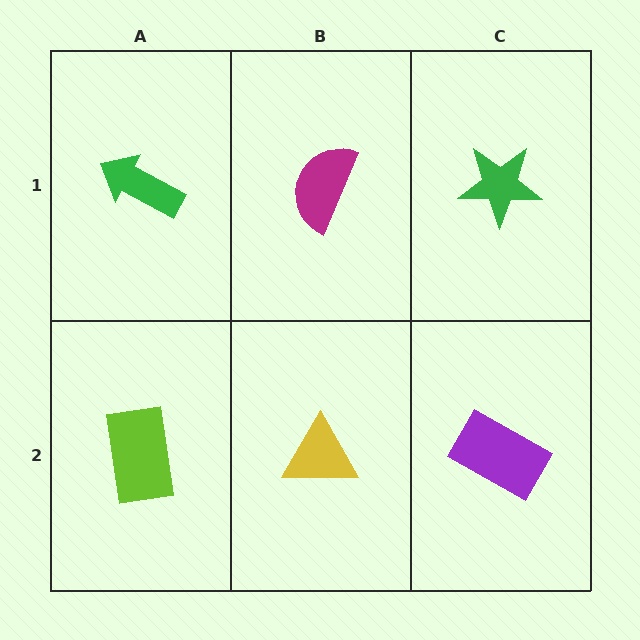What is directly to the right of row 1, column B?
A green star.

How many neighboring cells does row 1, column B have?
3.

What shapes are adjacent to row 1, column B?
A yellow triangle (row 2, column B), a green arrow (row 1, column A), a green star (row 1, column C).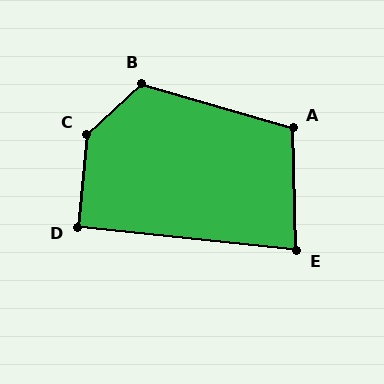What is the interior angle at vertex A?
Approximately 108 degrees (obtuse).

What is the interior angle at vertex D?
Approximately 90 degrees (approximately right).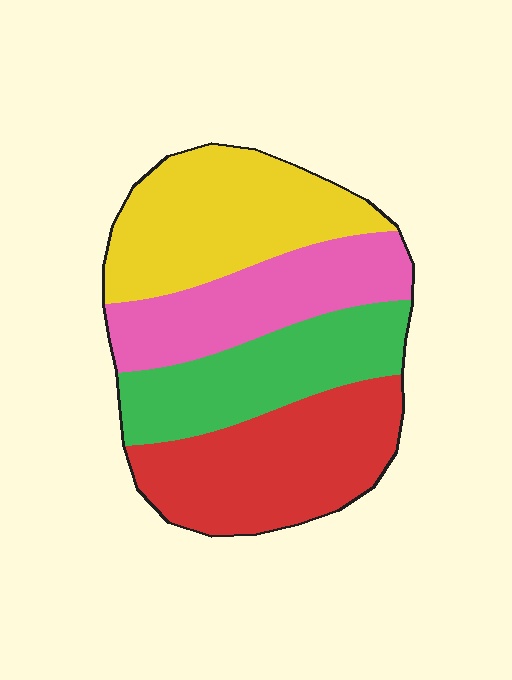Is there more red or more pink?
Red.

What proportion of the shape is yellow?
Yellow takes up about one quarter (1/4) of the shape.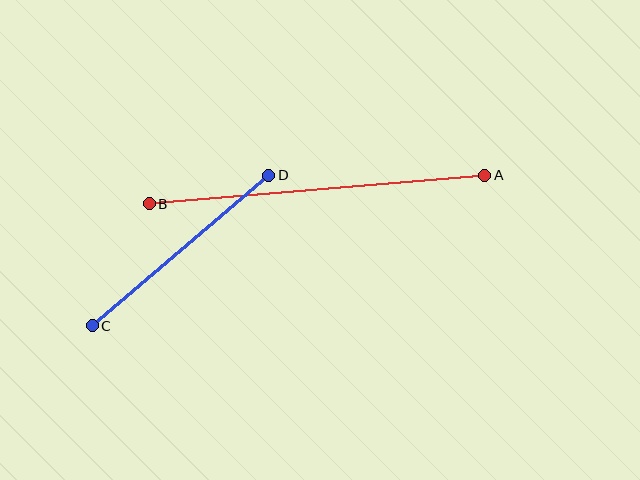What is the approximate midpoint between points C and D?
The midpoint is at approximately (181, 250) pixels.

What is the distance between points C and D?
The distance is approximately 232 pixels.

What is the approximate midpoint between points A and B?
The midpoint is at approximately (317, 189) pixels.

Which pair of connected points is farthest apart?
Points A and B are farthest apart.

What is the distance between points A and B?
The distance is approximately 337 pixels.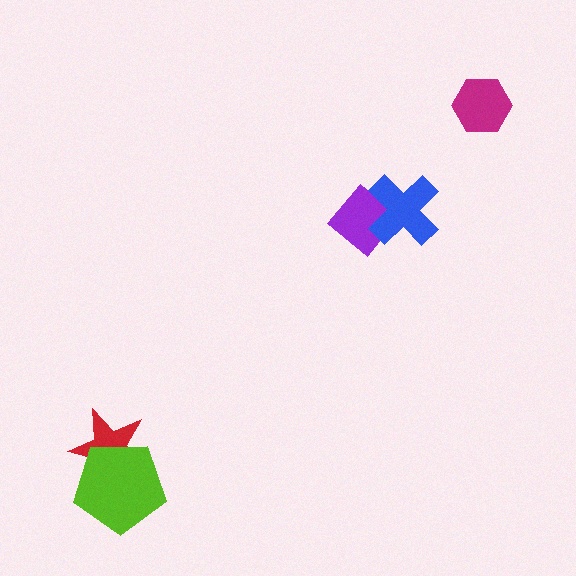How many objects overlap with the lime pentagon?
1 object overlaps with the lime pentagon.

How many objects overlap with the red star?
1 object overlaps with the red star.